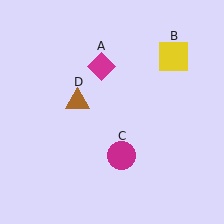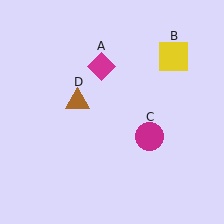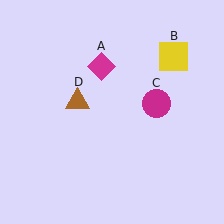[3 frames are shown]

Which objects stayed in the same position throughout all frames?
Magenta diamond (object A) and yellow square (object B) and brown triangle (object D) remained stationary.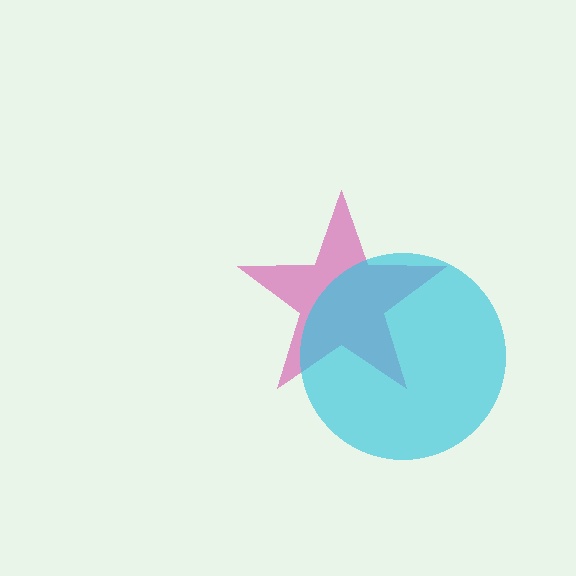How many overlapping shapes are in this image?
There are 2 overlapping shapes in the image.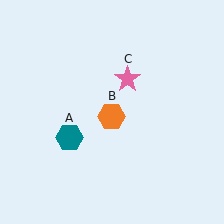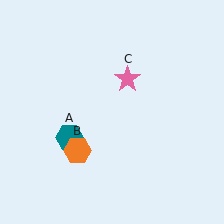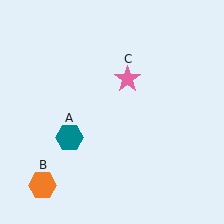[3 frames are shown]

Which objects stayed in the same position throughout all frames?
Teal hexagon (object A) and pink star (object C) remained stationary.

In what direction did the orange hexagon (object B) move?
The orange hexagon (object B) moved down and to the left.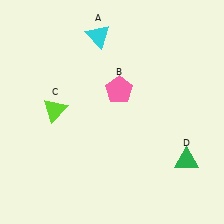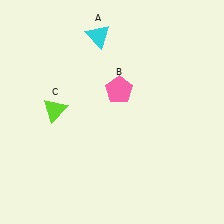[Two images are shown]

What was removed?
The green triangle (D) was removed in Image 2.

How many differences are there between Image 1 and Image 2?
There is 1 difference between the two images.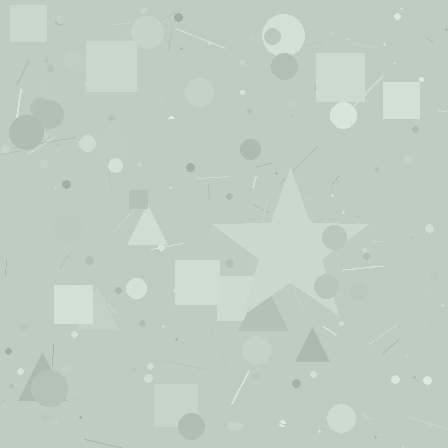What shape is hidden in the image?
A star is hidden in the image.